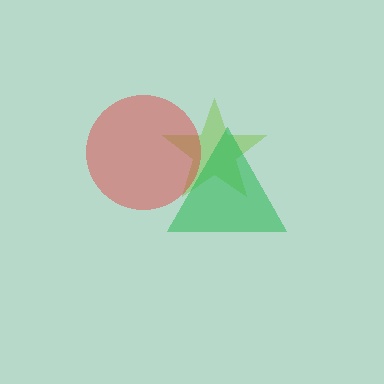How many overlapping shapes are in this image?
There are 3 overlapping shapes in the image.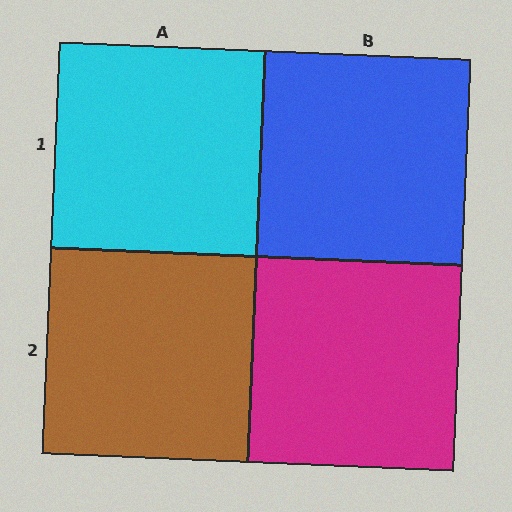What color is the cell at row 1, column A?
Cyan.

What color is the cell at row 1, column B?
Blue.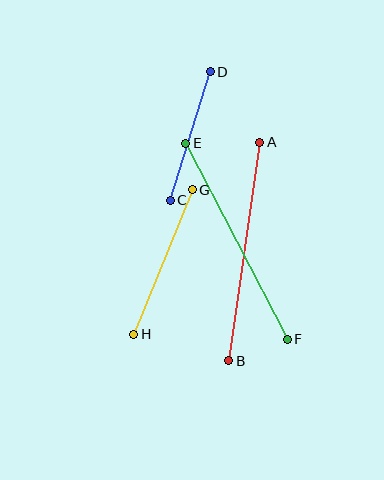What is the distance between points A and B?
The distance is approximately 220 pixels.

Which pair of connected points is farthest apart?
Points E and F are farthest apart.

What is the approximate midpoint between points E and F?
The midpoint is at approximately (236, 241) pixels.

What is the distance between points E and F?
The distance is approximately 220 pixels.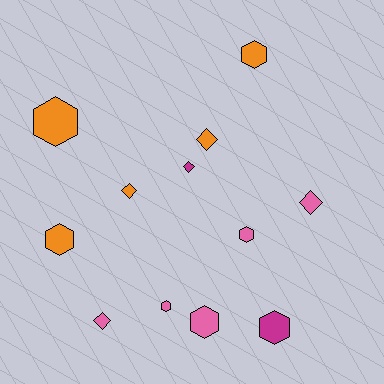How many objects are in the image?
There are 12 objects.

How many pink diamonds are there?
There are 2 pink diamonds.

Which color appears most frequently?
Pink, with 5 objects.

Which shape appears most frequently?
Hexagon, with 7 objects.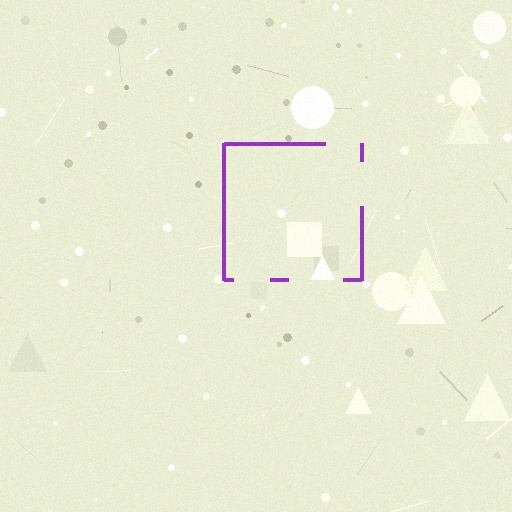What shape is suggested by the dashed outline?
The dashed outline suggests a square.